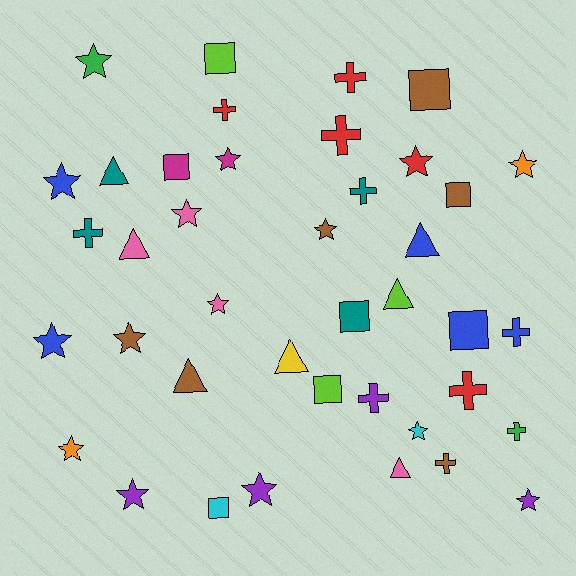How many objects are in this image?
There are 40 objects.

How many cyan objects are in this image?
There are 2 cyan objects.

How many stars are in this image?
There are 15 stars.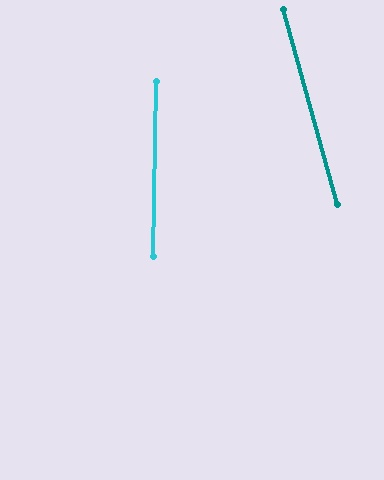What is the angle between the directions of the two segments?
Approximately 17 degrees.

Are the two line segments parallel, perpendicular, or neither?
Neither parallel nor perpendicular — they differ by about 17°.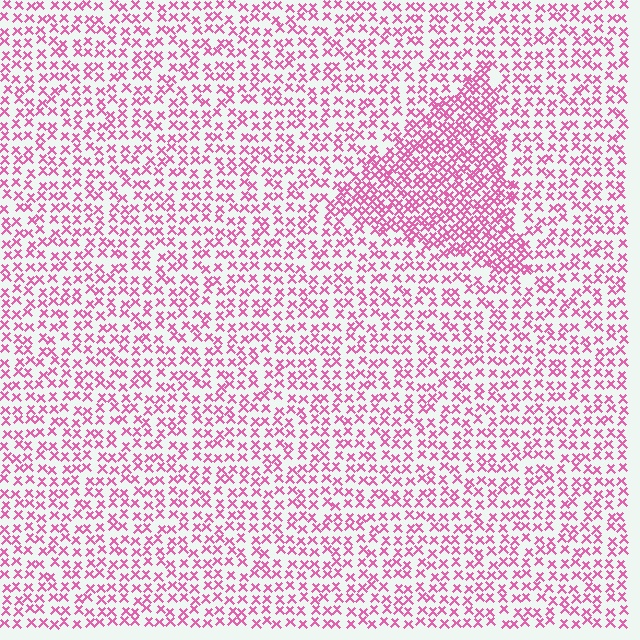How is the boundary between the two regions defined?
The boundary is defined by a change in element density (approximately 1.9x ratio). All elements are the same color, size, and shape.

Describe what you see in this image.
The image contains small pink elements arranged at two different densities. A triangle-shaped region is visible where the elements are more densely packed than the surrounding area.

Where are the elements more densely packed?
The elements are more densely packed inside the triangle boundary.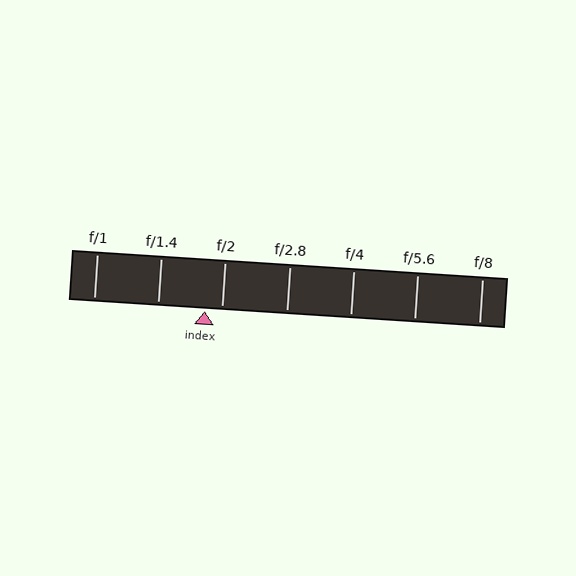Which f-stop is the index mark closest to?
The index mark is closest to f/2.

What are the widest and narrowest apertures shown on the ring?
The widest aperture shown is f/1 and the narrowest is f/8.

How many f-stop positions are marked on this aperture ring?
There are 7 f-stop positions marked.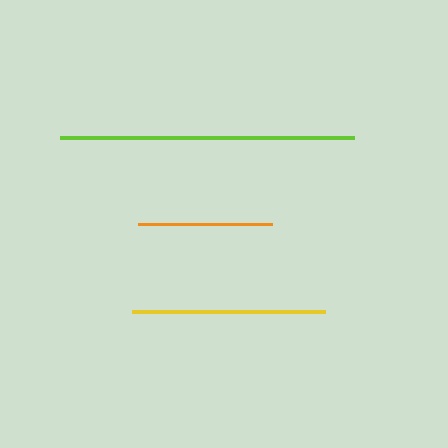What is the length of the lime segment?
The lime segment is approximately 294 pixels long.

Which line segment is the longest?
The lime line is the longest at approximately 294 pixels.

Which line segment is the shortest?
The orange line is the shortest at approximately 134 pixels.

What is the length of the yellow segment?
The yellow segment is approximately 193 pixels long.